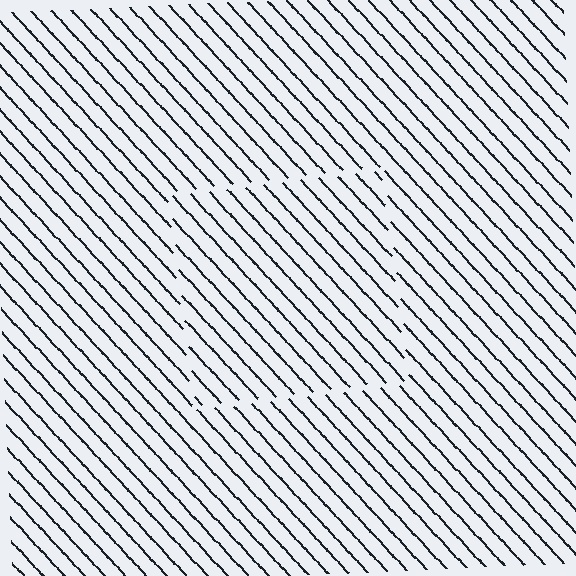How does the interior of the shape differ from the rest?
The interior of the shape contains the same grating, shifted by half a period — the contour is defined by the phase discontinuity where line-ends from the inner and outer gratings abut.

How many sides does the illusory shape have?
4 sides — the line-ends trace a square.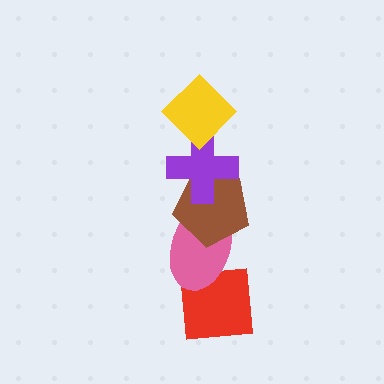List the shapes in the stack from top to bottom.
From top to bottom: the yellow diamond, the purple cross, the brown pentagon, the pink ellipse, the red square.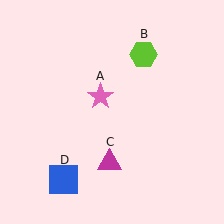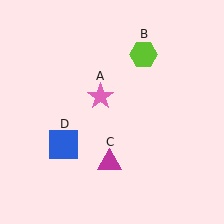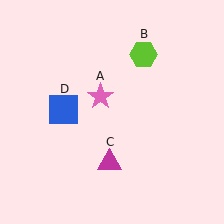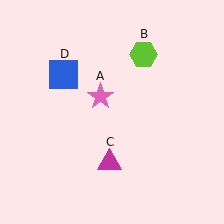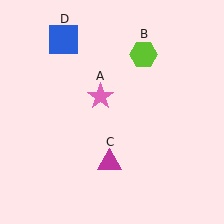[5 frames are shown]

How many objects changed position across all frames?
1 object changed position: blue square (object D).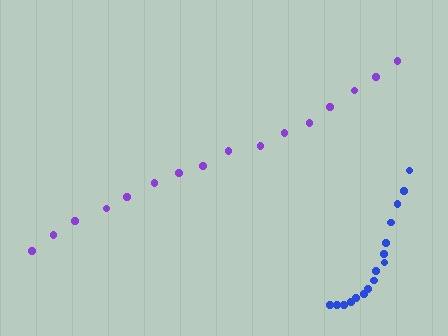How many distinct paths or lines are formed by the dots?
There are 2 distinct paths.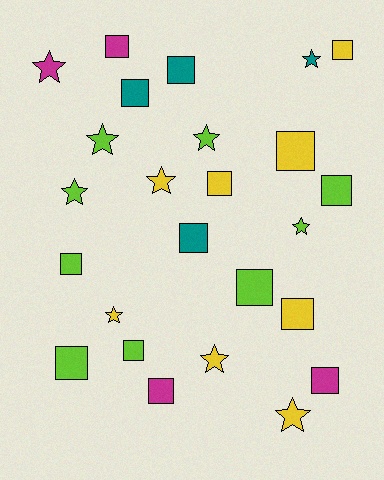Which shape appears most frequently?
Square, with 15 objects.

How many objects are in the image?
There are 25 objects.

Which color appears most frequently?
Lime, with 9 objects.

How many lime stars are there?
There are 4 lime stars.